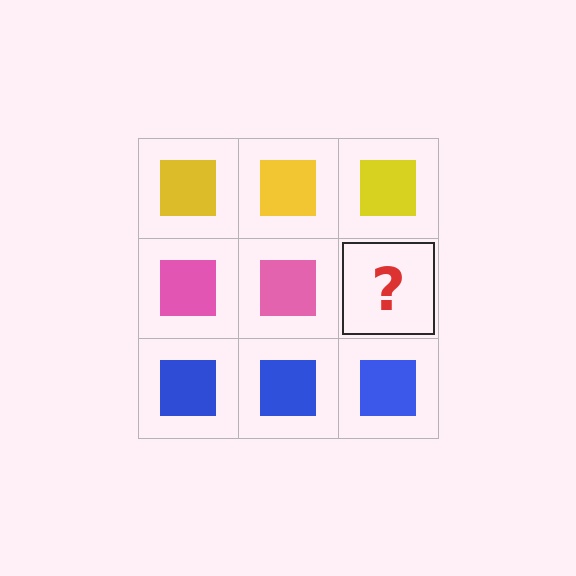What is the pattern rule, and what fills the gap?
The rule is that each row has a consistent color. The gap should be filled with a pink square.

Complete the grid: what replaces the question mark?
The question mark should be replaced with a pink square.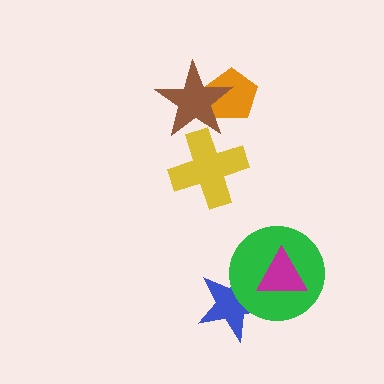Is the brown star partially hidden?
No, no other shape covers it.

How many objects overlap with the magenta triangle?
2 objects overlap with the magenta triangle.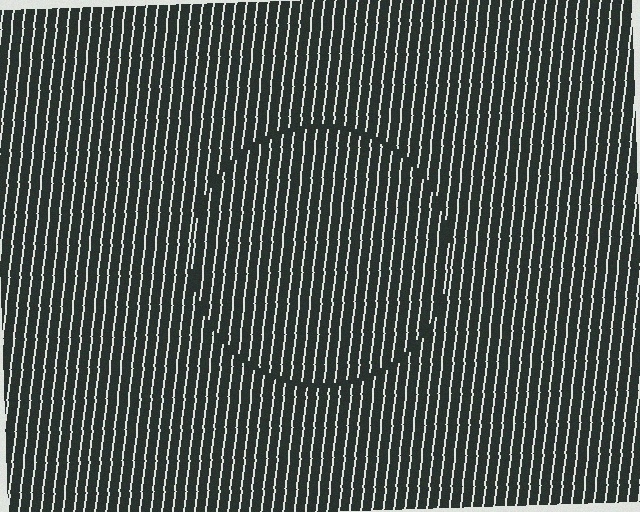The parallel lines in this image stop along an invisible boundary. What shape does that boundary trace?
An illusory circle. The interior of the shape contains the same grating, shifted by half a period — the contour is defined by the phase discontinuity where line-ends from the inner and outer gratings abut.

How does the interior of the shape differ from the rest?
The interior of the shape contains the same grating, shifted by half a period — the contour is defined by the phase discontinuity where line-ends from the inner and outer gratings abut.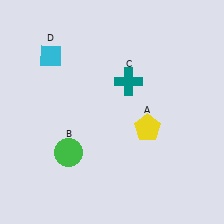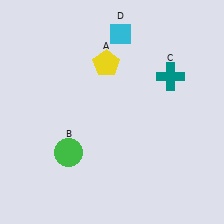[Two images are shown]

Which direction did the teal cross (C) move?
The teal cross (C) moved right.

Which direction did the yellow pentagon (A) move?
The yellow pentagon (A) moved up.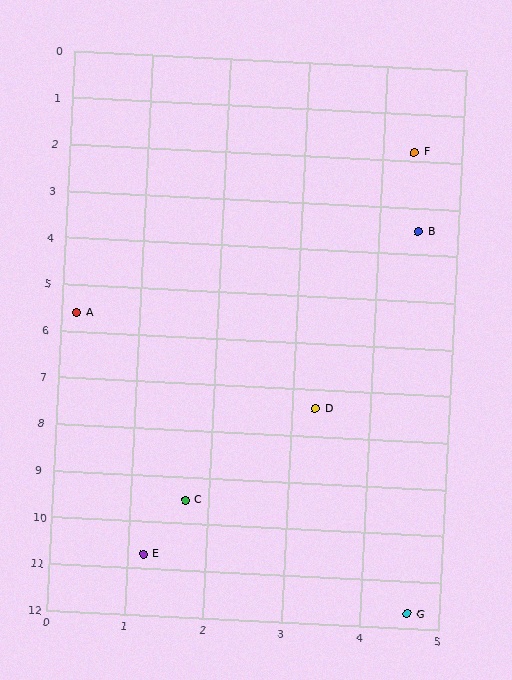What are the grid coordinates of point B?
Point B is at approximately (4.5, 3.5).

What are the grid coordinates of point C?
Point C is at approximately (1.7, 9.5).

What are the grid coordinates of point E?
Point E is at approximately (1.2, 10.7).